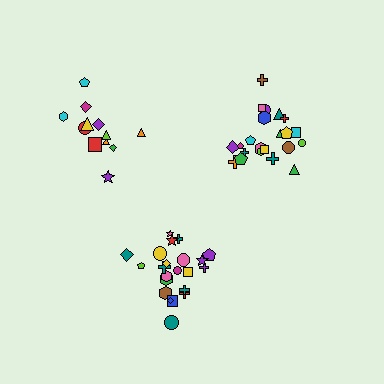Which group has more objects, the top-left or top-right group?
The top-right group.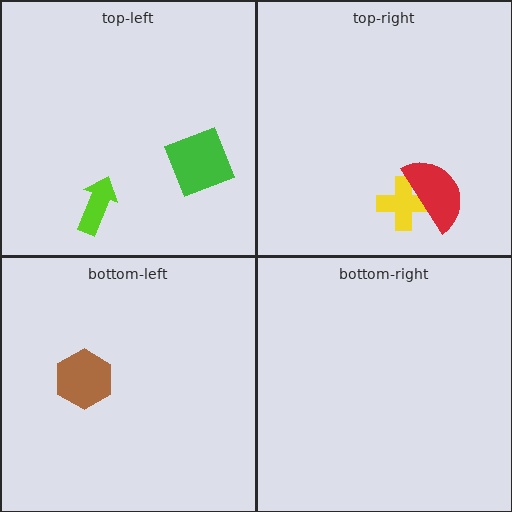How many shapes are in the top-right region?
2.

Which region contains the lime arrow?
The top-left region.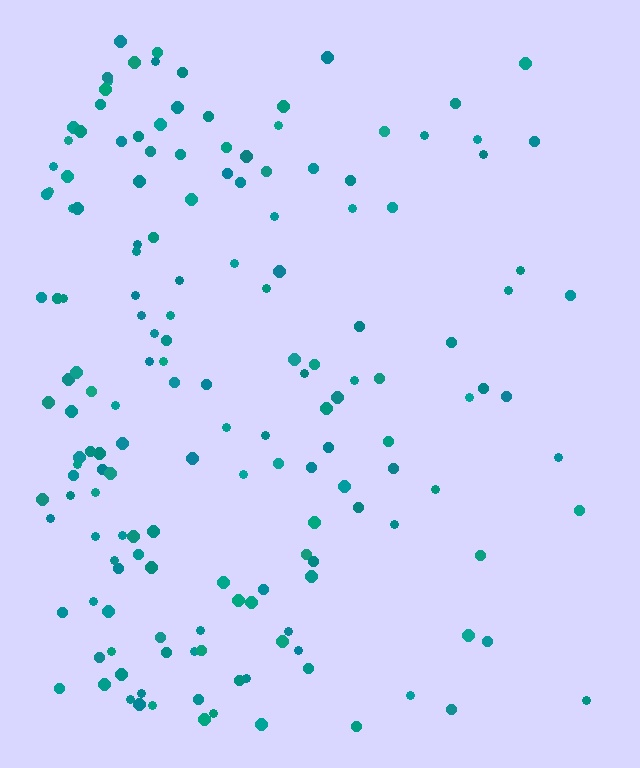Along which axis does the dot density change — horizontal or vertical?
Horizontal.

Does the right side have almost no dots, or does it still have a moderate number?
Still a moderate number, just noticeably fewer than the left.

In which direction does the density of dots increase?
From right to left, with the left side densest.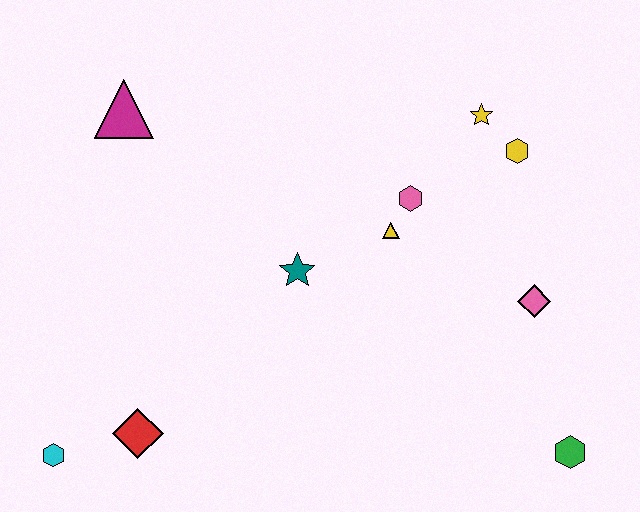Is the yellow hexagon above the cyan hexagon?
Yes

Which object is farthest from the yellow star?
The cyan hexagon is farthest from the yellow star.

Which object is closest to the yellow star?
The yellow hexagon is closest to the yellow star.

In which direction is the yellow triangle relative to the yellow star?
The yellow triangle is below the yellow star.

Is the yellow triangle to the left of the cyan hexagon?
No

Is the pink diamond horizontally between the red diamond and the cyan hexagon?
No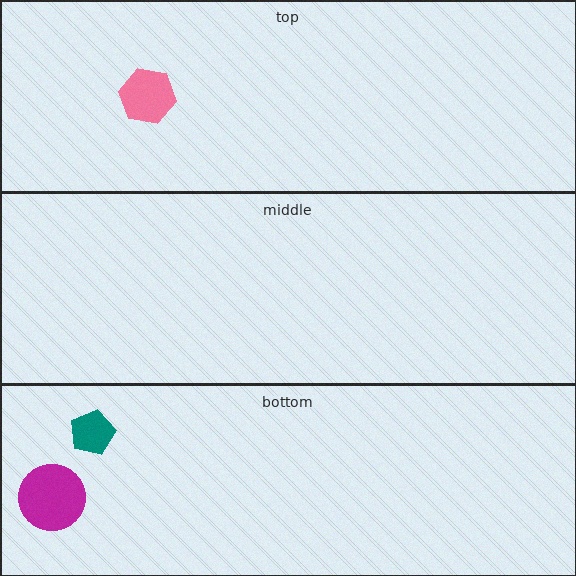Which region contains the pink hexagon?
The top region.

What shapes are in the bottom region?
The magenta circle, the teal pentagon.